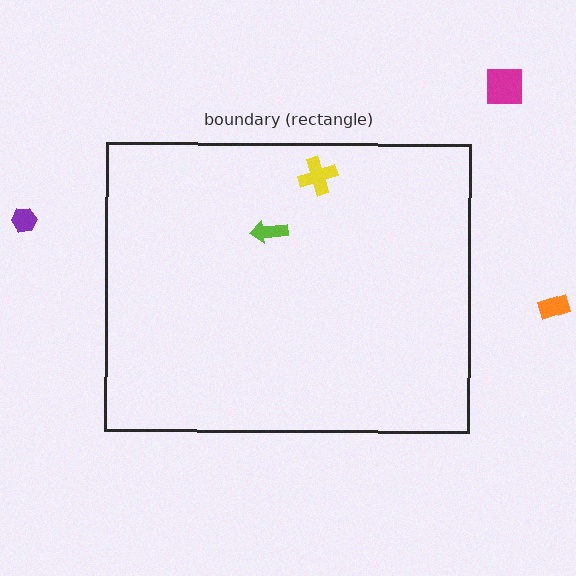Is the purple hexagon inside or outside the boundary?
Outside.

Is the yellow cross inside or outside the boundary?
Inside.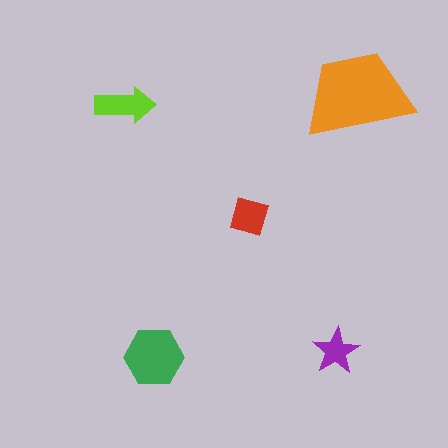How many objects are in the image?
There are 5 objects in the image.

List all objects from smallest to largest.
The purple star, the red square, the lime arrow, the green hexagon, the orange trapezoid.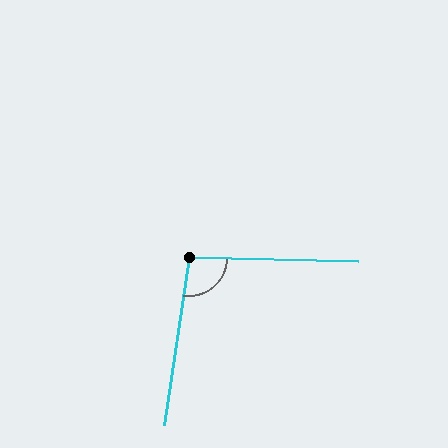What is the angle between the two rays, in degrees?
Approximately 97 degrees.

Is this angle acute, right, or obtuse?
It is obtuse.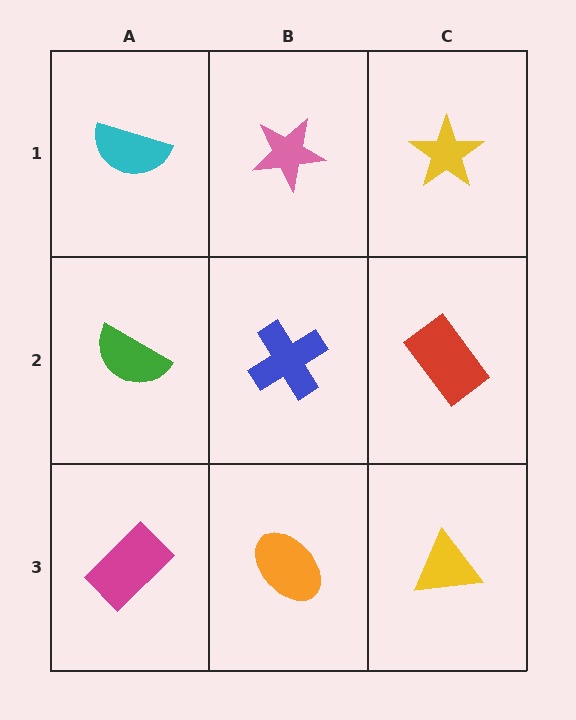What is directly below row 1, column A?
A green semicircle.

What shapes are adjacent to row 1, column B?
A blue cross (row 2, column B), a cyan semicircle (row 1, column A), a yellow star (row 1, column C).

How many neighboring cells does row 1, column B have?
3.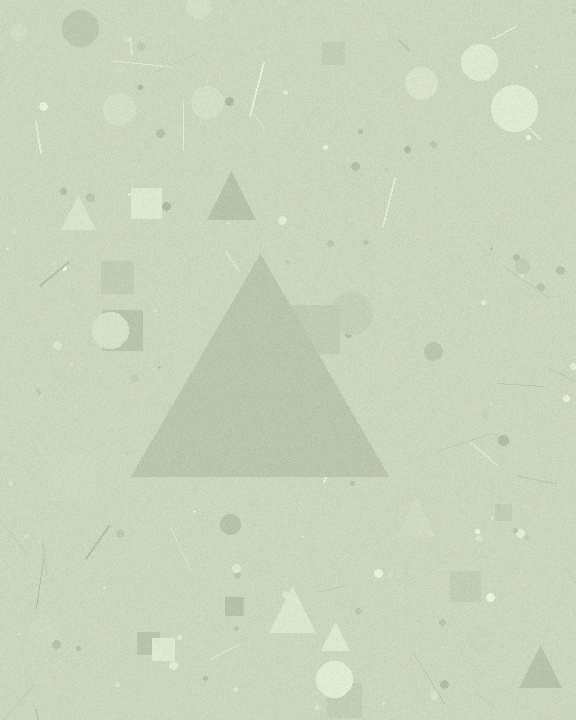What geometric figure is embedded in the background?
A triangle is embedded in the background.